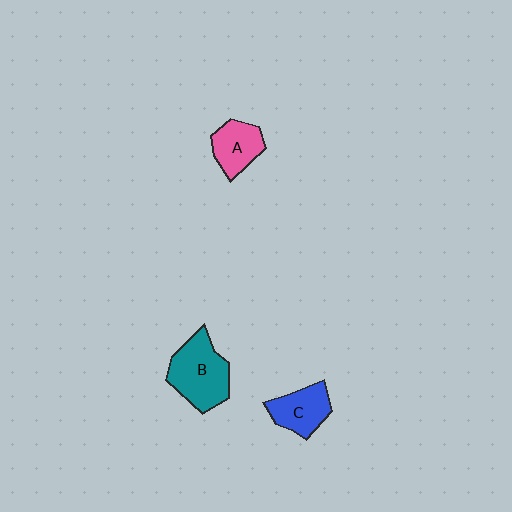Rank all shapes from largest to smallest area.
From largest to smallest: B (teal), C (blue), A (pink).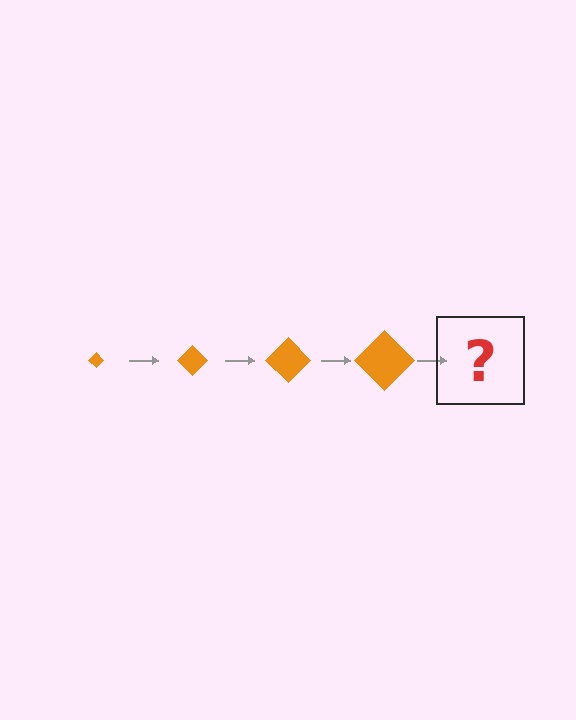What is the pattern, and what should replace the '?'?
The pattern is that the diamond gets progressively larger each step. The '?' should be an orange diamond, larger than the previous one.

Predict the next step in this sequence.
The next step is an orange diamond, larger than the previous one.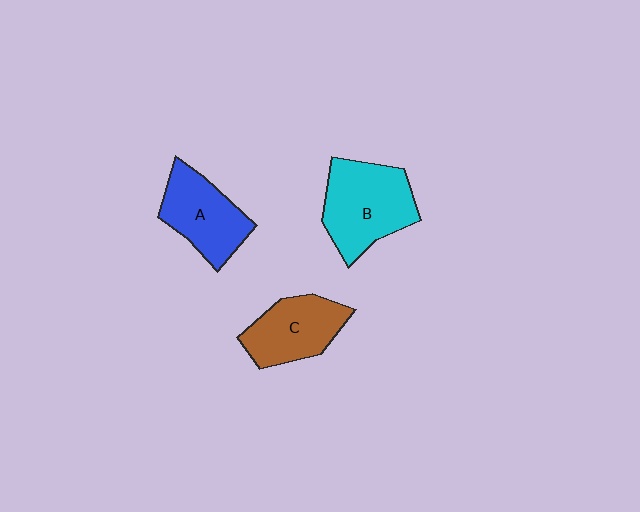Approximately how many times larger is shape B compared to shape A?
Approximately 1.2 times.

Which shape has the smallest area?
Shape C (brown).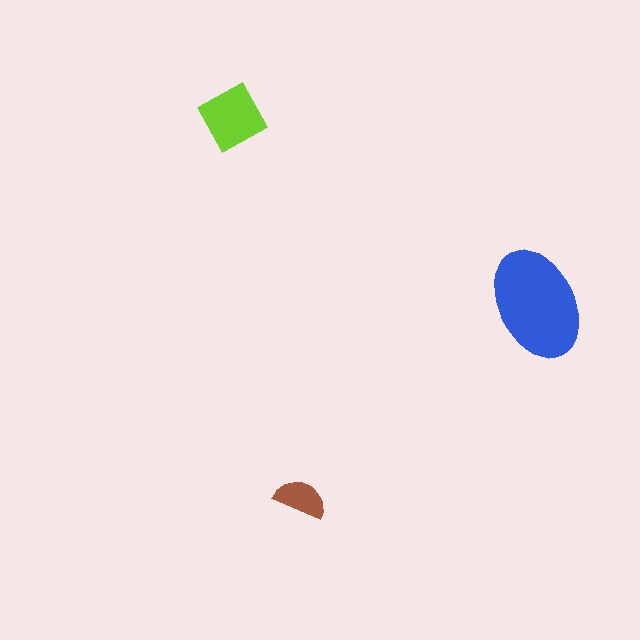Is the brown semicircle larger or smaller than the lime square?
Smaller.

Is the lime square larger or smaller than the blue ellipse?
Smaller.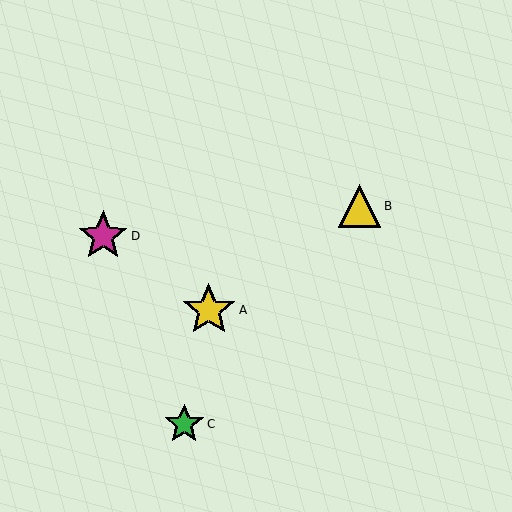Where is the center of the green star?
The center of the green star is at (184, 424).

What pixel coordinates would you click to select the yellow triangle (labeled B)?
Click at (360, 206) to select the yellow triangle B.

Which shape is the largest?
The yellow star (labeled A) is the largest.